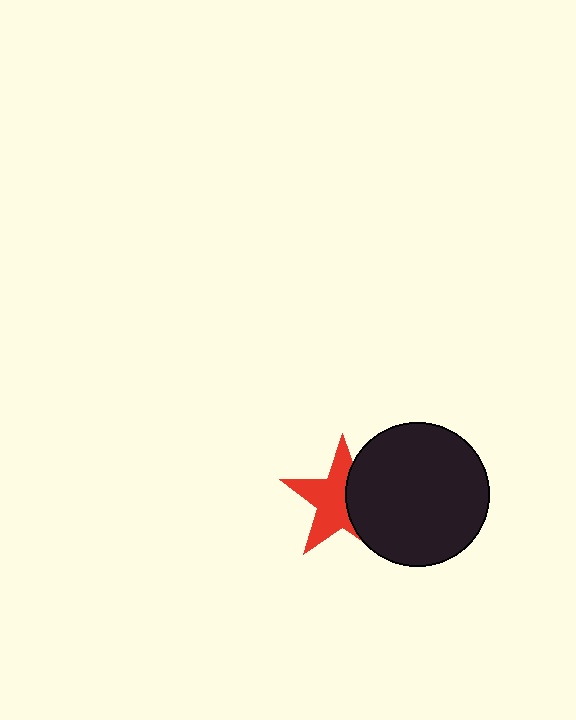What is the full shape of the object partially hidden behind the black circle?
The partially hidden object is a red star.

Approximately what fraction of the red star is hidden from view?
Roughly 40% of the red star is hidden behind the black circle.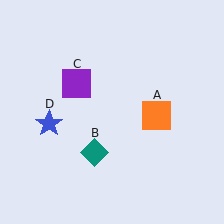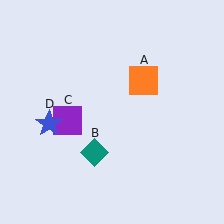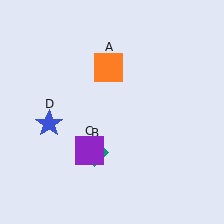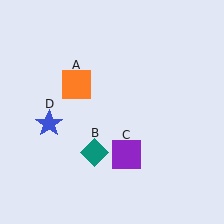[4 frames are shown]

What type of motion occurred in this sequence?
The orange square (object A), purple square (object C) rotated counterclockwise around the center of the scene.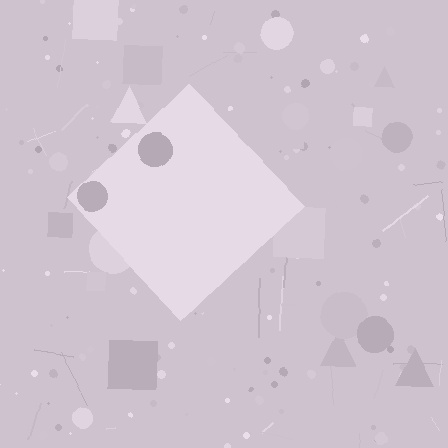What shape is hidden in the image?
A diamond is hidden in the image.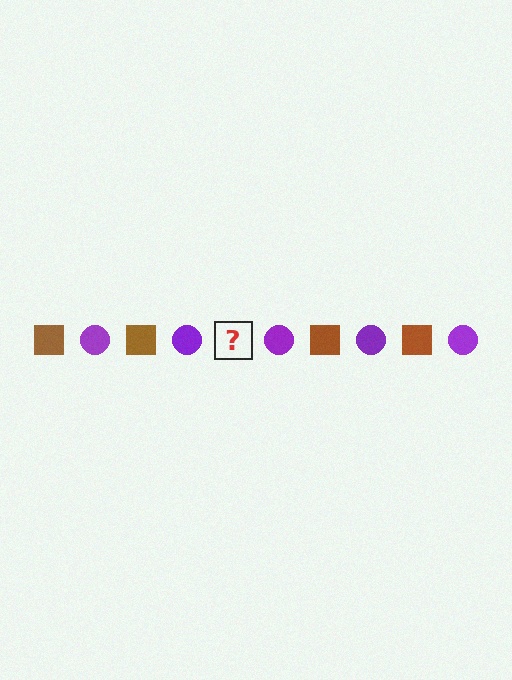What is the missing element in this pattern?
The missing element is a brown square.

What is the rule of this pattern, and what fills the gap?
The rule is that the pattern alternates between brown square and purple circle. The gap should be filled with a brown square.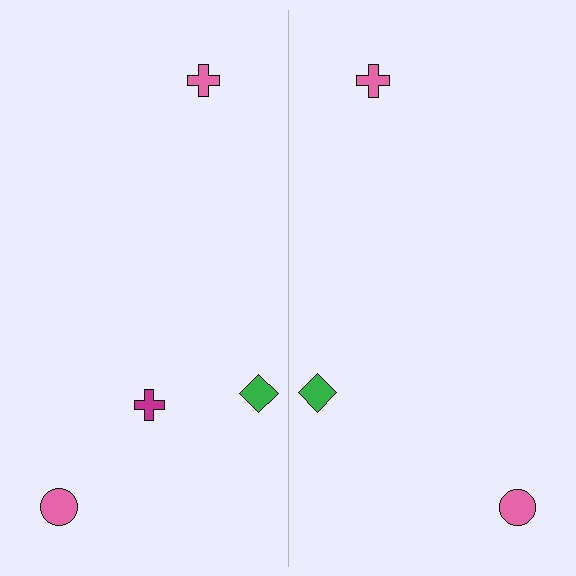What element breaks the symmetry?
A magenta cross is missing from the right side.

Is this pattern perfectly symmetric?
No, the pattern is not perfectly symmetric. A magenta cross is missing from the right side.